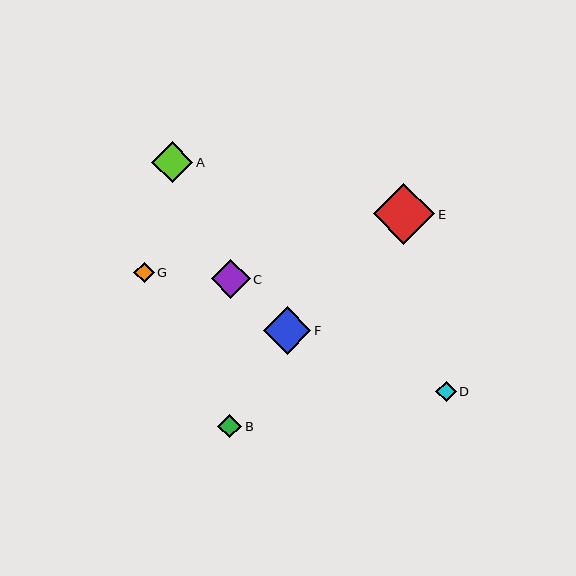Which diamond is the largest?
Diamond E is the largest with a size of approximately 61 pixels.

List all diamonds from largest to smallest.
From largest to smallest: E, F, A, C, B, G, D.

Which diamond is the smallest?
Diamond D is the smallest with a size of approximately 20 pixels.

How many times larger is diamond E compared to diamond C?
Diamond E is approximately 1.6 times the size of diamond C.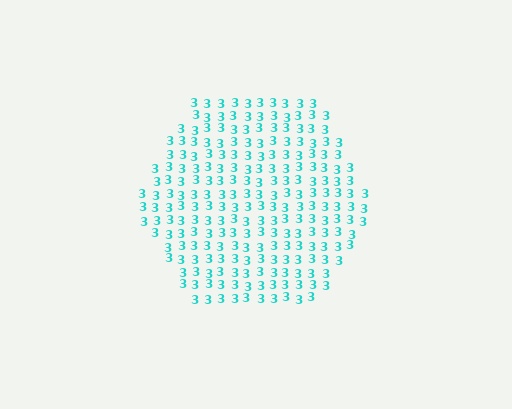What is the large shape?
The large shape is a hexagon.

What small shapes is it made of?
It is made of small digit 3's.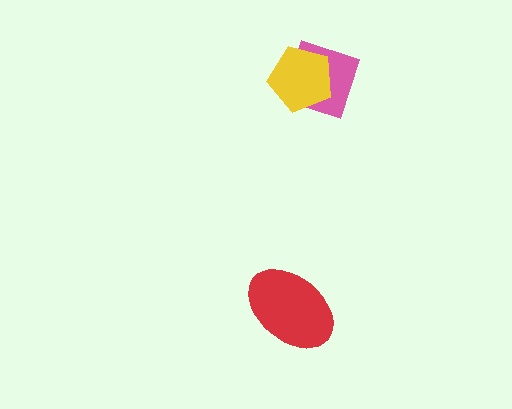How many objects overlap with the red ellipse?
0 objects overlap with the red ellipse.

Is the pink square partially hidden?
Yes, it is partially covered by another shape.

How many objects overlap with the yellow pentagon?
1 object overlaps with the yellow pentagon.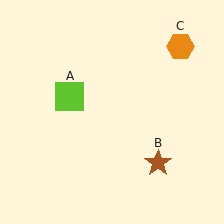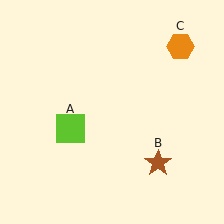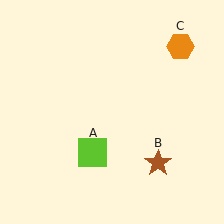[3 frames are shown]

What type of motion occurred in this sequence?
The lime square (object A) rotated counterclockwise around the center of the scene.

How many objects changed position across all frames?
1 object changed position: lime square (object A).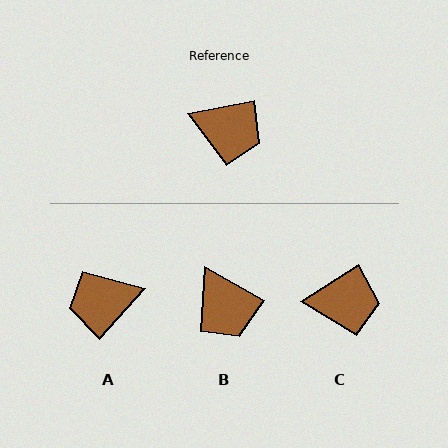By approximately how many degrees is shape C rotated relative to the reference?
Approximately 21 degrees counter-clockwise.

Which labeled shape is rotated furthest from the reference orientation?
A, about 143 degrees away.